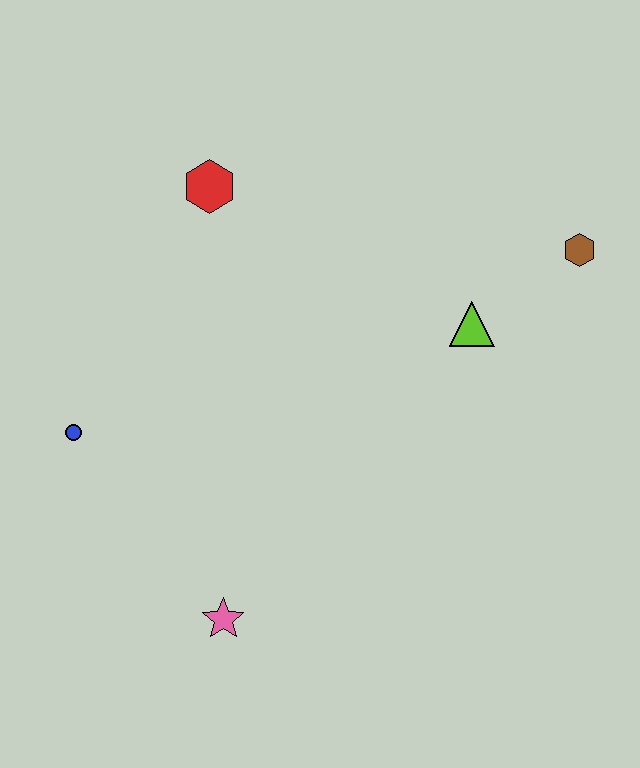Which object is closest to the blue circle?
The pink star is closest to the blue circle.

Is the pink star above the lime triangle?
No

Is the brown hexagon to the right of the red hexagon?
Yes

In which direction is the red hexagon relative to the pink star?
The red hexagon is above the pink star.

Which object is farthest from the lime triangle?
The blue circle is farthest from the lime triangle.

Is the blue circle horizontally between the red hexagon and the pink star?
No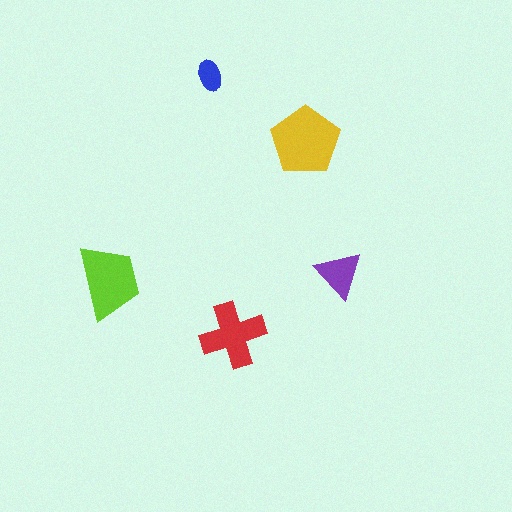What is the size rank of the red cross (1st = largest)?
3rd.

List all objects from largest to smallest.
The yellow pentagon, the lime trapezoid, the red cross, the purple triangle, the blue ellipse.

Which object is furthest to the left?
The lime trapezoid is leftmost.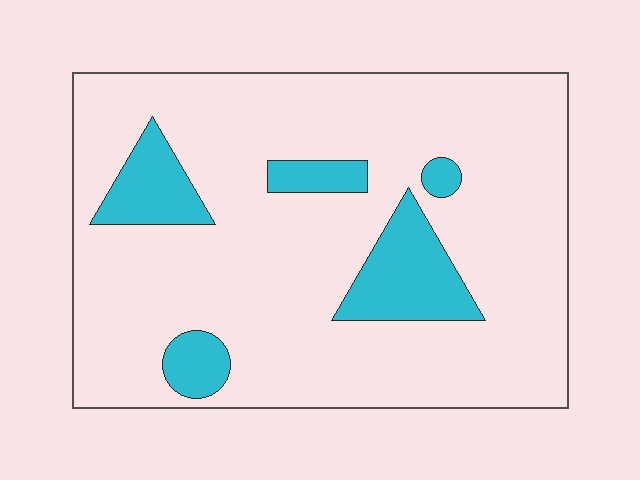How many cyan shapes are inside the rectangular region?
5.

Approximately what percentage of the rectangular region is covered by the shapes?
Approximately 15%.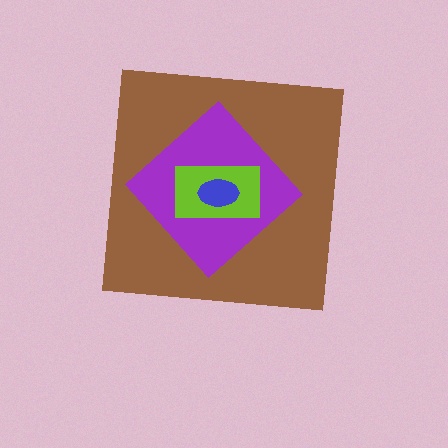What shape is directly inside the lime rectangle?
The blue ellipse.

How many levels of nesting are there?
4.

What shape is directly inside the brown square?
The purple diamond.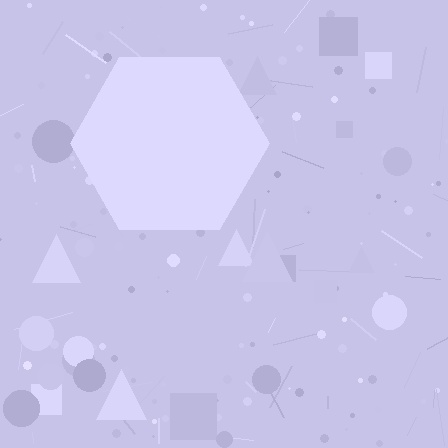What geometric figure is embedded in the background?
A hexagon is embedded in the background.